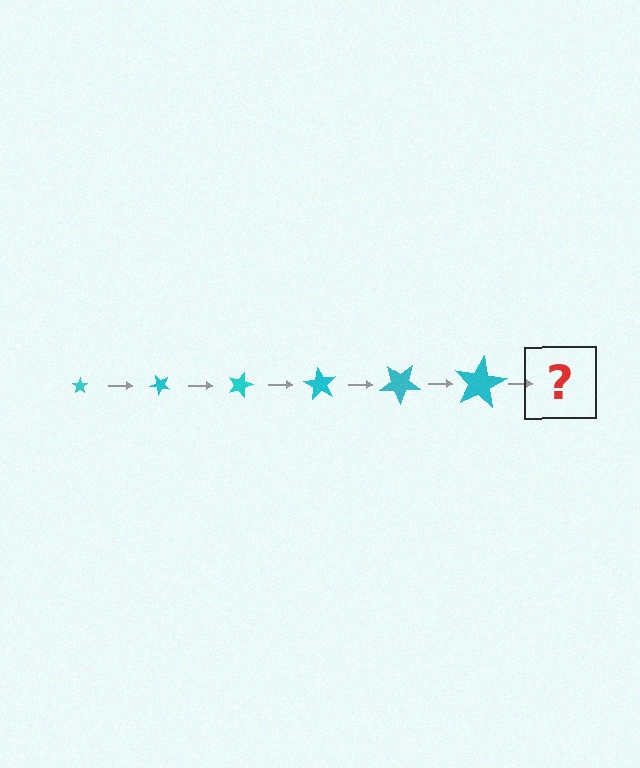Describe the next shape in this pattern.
It should be a star, larger than the previous one and rotated 270 degrees from the start.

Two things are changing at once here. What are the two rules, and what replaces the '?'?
The two rules are that the star grows larger each step and it rotates 45 degrees each step. The '?' should be a star, larger than the previous one and rotated 270 degrees from the start.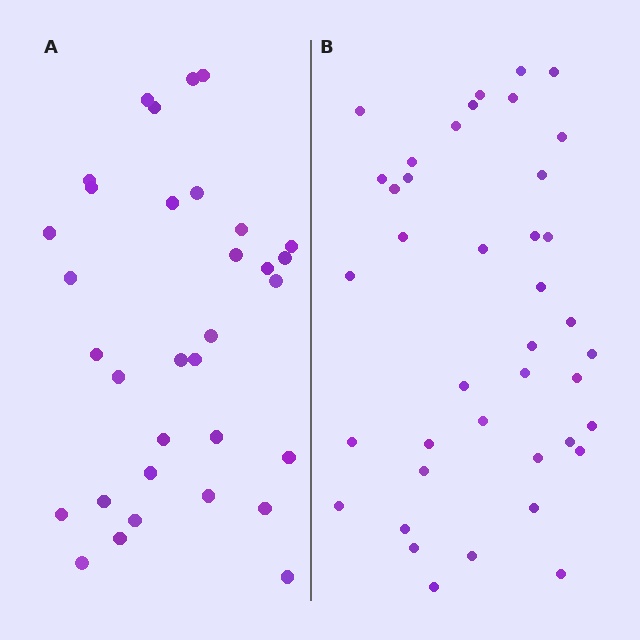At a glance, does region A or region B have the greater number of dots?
Region B (the right region) has more dots.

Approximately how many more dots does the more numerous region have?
Region B has roughly 8 or so more dots than region A.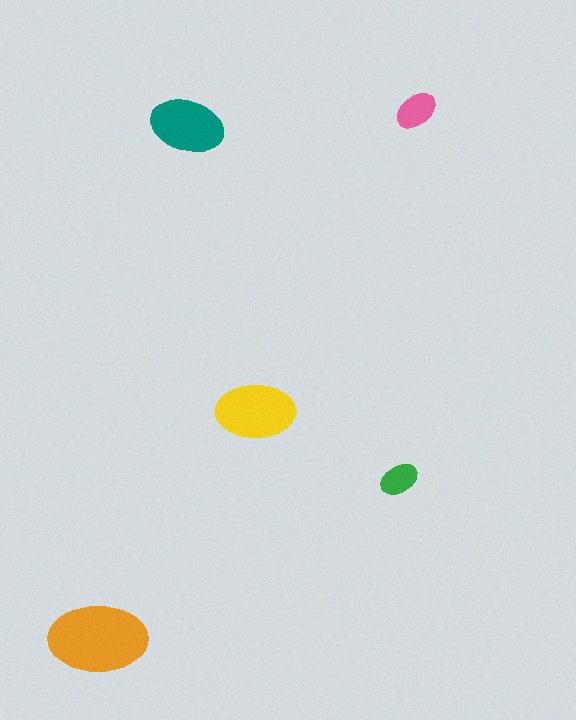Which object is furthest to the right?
The pink ellipse is rightmost.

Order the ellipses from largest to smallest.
the orange one, the yellow one, the teal one, the pink one, the green one.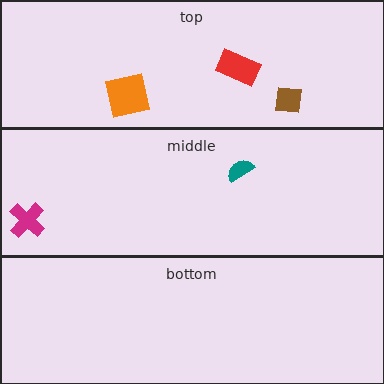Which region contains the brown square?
The top region.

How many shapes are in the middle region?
2.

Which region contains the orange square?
The top region.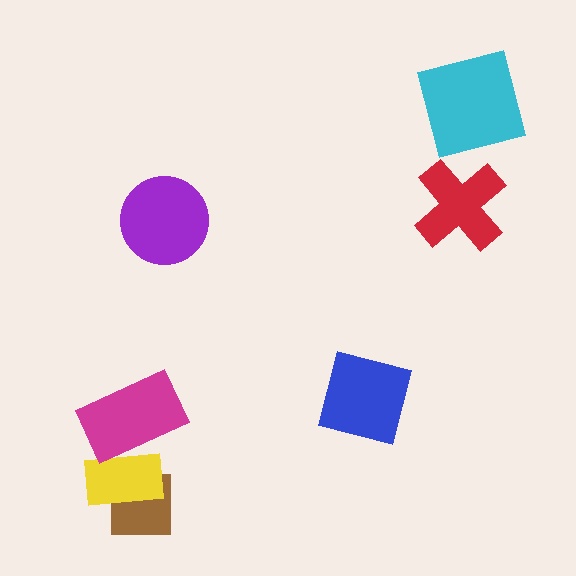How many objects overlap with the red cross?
0 objects overlap with the red cross.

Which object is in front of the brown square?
The yellow rectangle is in front of the brown square.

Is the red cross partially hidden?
No, no other shape covers it.